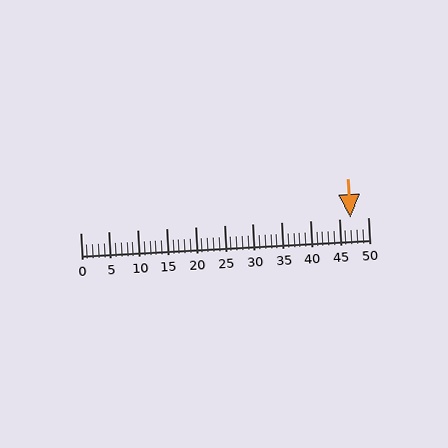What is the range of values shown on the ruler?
The ruler shows values from 0 to 50.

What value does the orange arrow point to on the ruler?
The orange arrow points to approximately 47.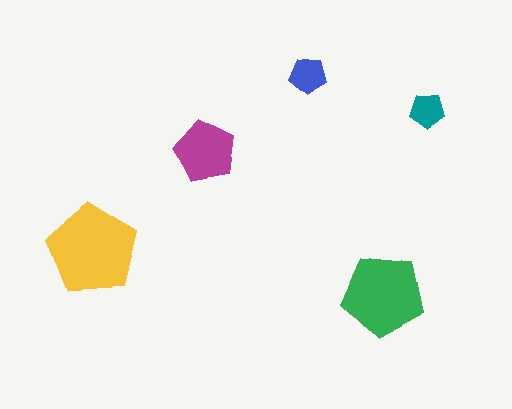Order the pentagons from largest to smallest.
the yellow one, the green one, the magenta one, the blue one, the teal one.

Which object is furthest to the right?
The teal pentagon is rightmost.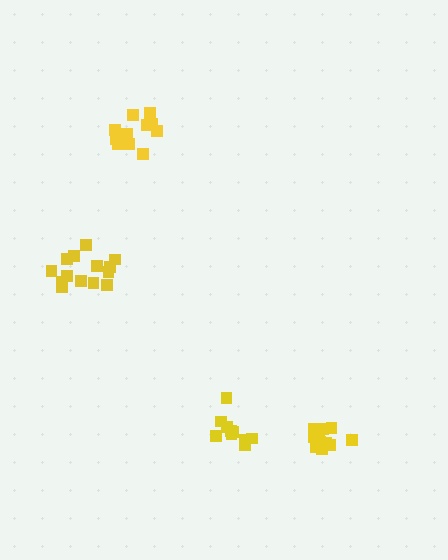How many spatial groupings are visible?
There are 4 spatial groupings.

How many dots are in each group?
Group 1: 11 dots, Group 2: 10 dots, Group 3: 14 dots, Group 4: 12 dots (47 total).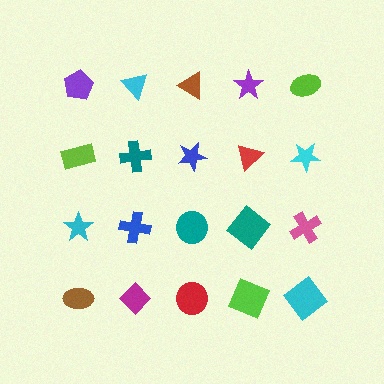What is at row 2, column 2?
A teal cross.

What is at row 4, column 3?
A red circle.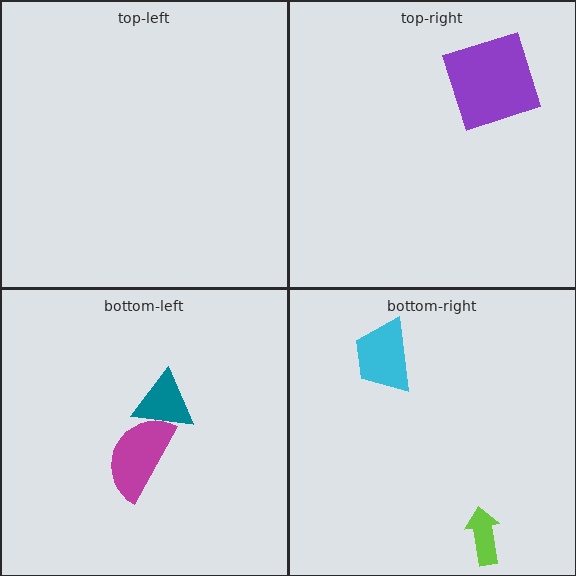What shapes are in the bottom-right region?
The lime arrow, the cyan trapezoid.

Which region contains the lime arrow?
The bottom-right region.